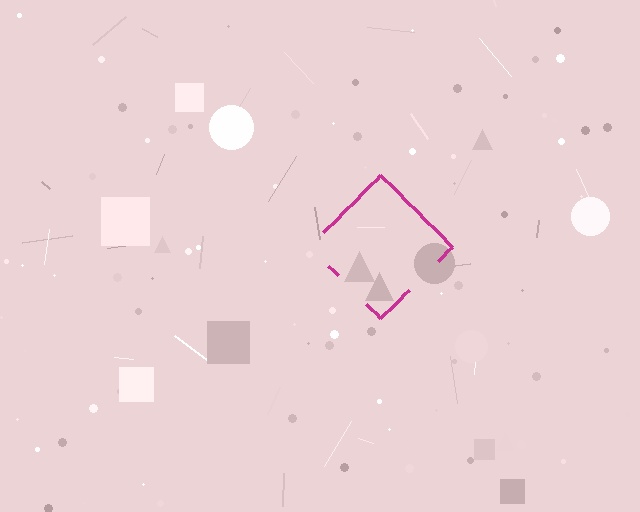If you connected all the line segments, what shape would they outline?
They would outline a diamond.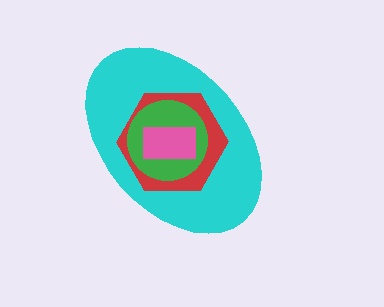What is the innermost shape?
The pink rectangle.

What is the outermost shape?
The cyan ellipse.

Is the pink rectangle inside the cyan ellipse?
Yes.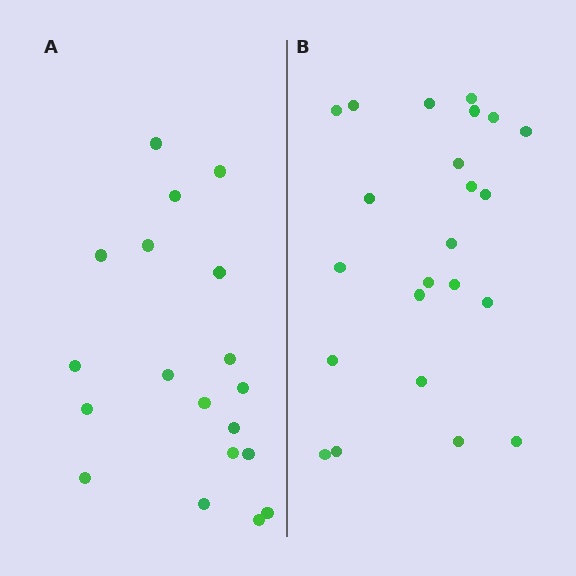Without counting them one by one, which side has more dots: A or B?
Region B (the right region) has more dots.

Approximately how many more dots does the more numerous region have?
Region B has about 4 more dots than region A.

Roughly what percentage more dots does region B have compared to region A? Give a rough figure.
About 20% more.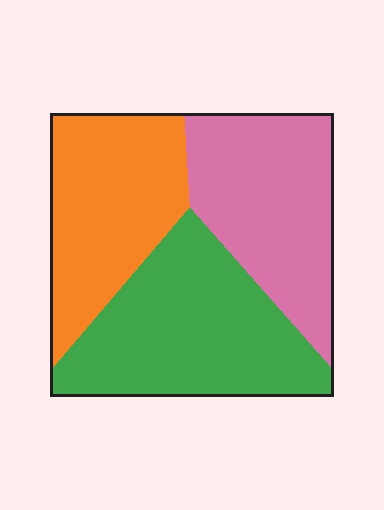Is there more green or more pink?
Green.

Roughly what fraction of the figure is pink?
Pink takes up about one third (1/3) of the figure.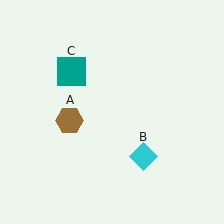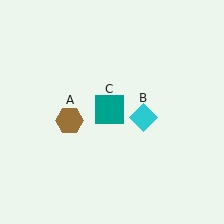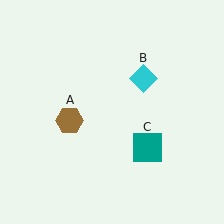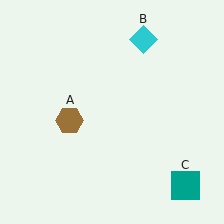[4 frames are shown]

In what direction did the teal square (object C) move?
The teal square (object C) moved down and to the right.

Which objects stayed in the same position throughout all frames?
Brown hexagon (object A) remained stationary.